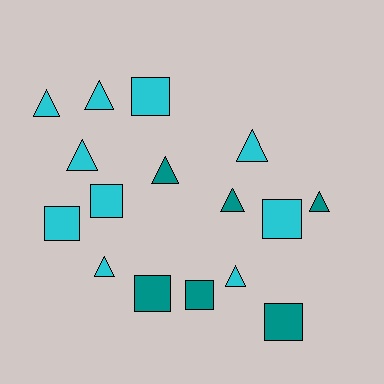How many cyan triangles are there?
There are 6 cyan triangles.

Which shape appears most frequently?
Triangle, with 9 objects.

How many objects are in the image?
There are 16 objects.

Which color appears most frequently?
Cyan, with 10 objects.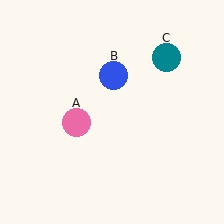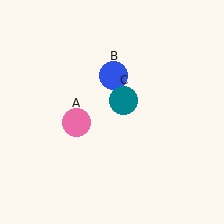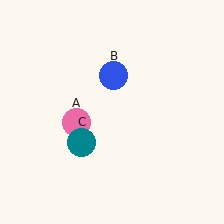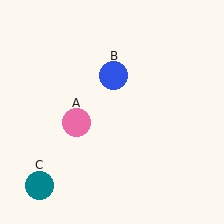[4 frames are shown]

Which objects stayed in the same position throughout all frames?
Pink circle (object A) and blue circle (object B) remained stationary.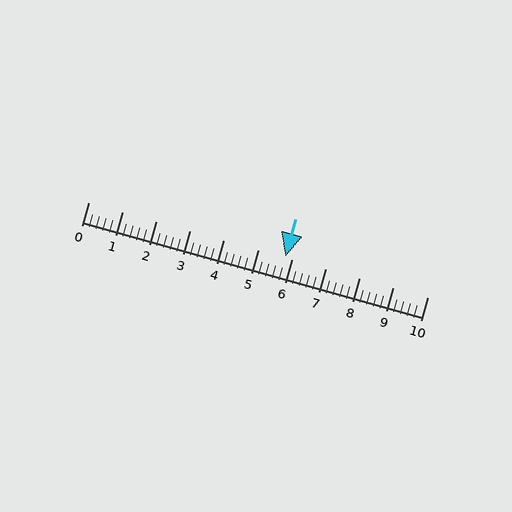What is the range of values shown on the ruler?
The ruler shows values from 0 to 10.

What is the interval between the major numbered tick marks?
The major tick marks are spaced 1 units apart.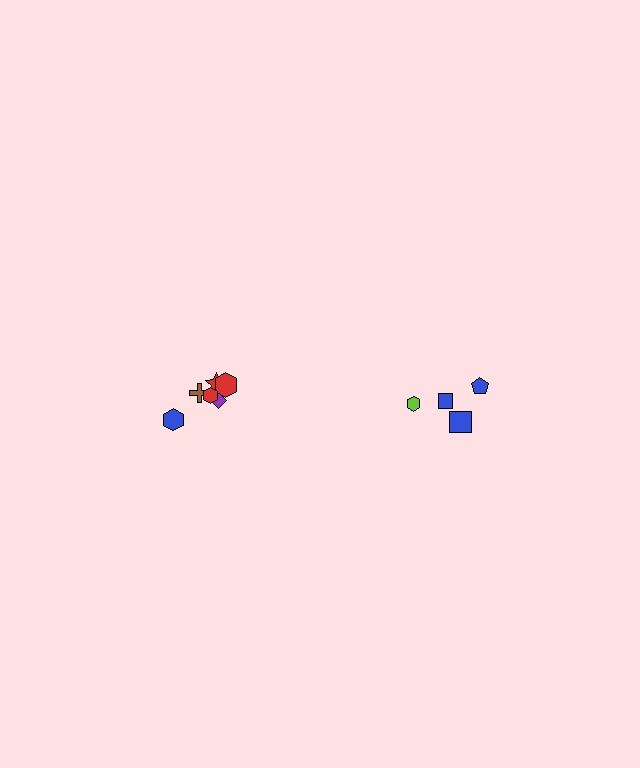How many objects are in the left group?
There are 6 objects.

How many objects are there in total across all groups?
There are 10 objects.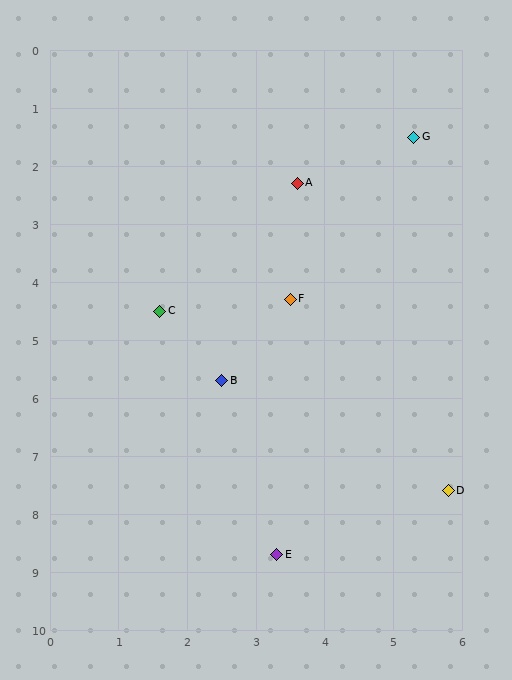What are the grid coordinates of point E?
Point E is at approximately (3.3, 8.7).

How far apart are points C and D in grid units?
Points C and D are about 5.2 grid units apart.